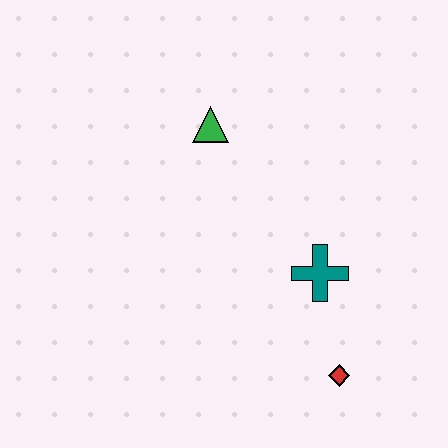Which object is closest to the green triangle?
The teal cross is closest to the green triangle.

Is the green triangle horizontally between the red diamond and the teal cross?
No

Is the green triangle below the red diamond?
No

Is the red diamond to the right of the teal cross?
Yes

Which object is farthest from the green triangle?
The red diamond is farthest from the green triangle.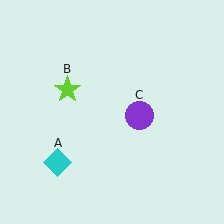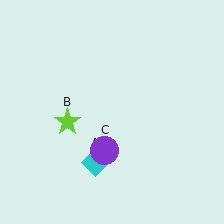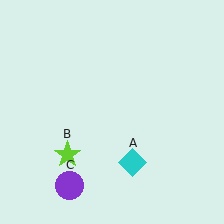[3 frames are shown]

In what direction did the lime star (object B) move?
The lime star (object B) moved down.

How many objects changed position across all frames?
3 objects changed position: cyan diamond (object A), lime star (object B), purple circle (object C).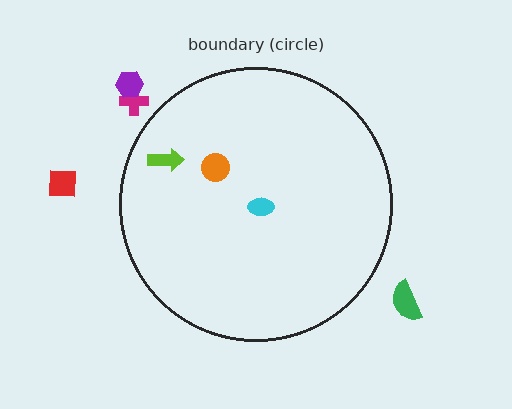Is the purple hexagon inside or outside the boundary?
Outside.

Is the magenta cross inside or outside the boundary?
Outside.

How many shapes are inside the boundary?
3 inside, 4 outside.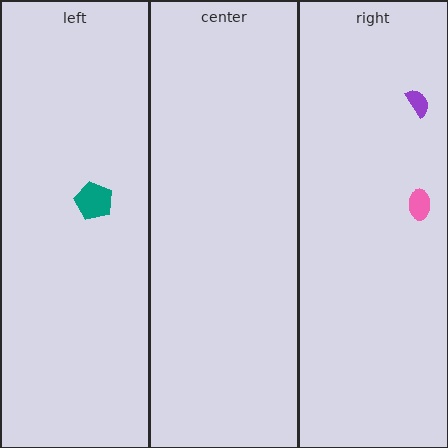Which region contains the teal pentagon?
The left region.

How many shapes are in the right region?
2.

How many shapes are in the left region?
1.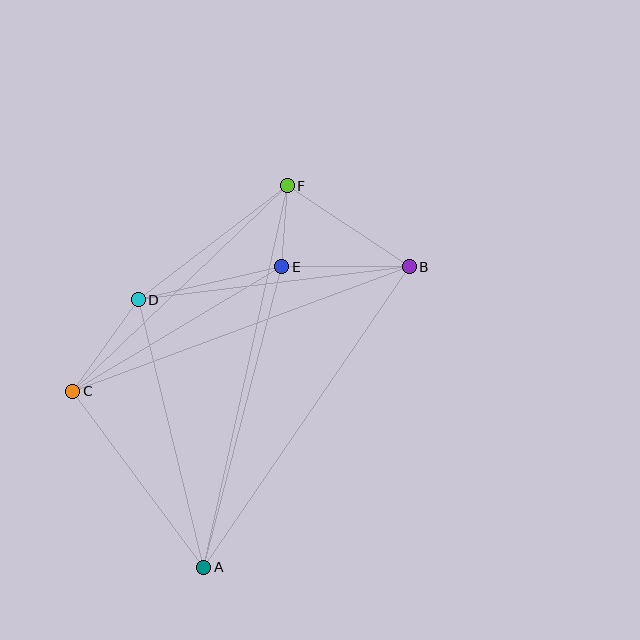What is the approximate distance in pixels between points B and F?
The distance between B and F is approximately 147 pixels.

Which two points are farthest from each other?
Points A and F are farthest from each other.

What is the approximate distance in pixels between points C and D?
The distance between C and D is approximately 112 pixels.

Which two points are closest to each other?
Points E and F are closest to each other.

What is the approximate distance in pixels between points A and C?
The distance between A and C is approximately 220 pixels.